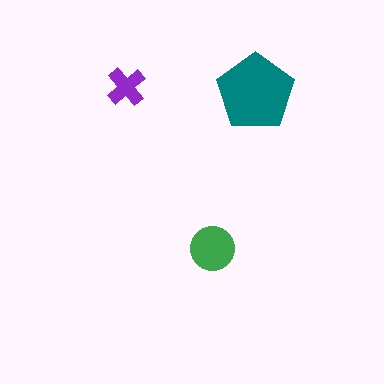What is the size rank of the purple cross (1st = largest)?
3rd.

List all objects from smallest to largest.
The purple cross, the green circle, the teal pentagon.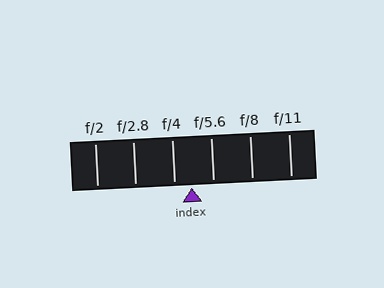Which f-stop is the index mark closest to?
The index mark is closest to f/4.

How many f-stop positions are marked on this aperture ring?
There are 6 f-stop positions marked.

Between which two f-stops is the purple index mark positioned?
The index mark is between f/4 and f/5.6.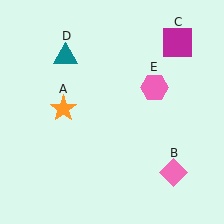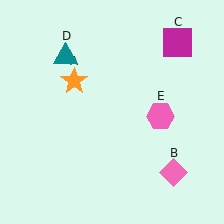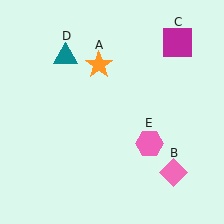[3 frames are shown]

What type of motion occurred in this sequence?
The orange star (object A), pink hexagon (object E) rotated clockwise around the center of the scene.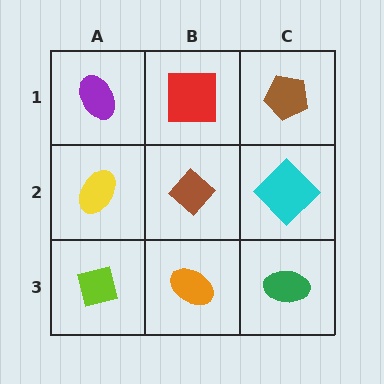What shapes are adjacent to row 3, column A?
A yellow ellipse (row 2, column A), an orange ellipse (row 3, column B).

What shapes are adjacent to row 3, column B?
A brown diamond (row 2, column B), a lime square (row 3, column A), a green ellipse (row 3, column C).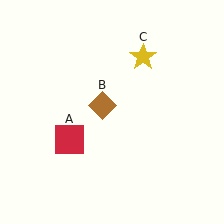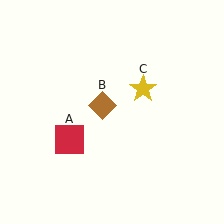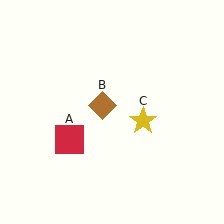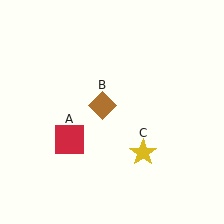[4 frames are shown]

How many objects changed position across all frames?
1 object changed position: yellow star (object C).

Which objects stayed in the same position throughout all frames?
Red square (object A) and brown diamond (object B) remained stationary.